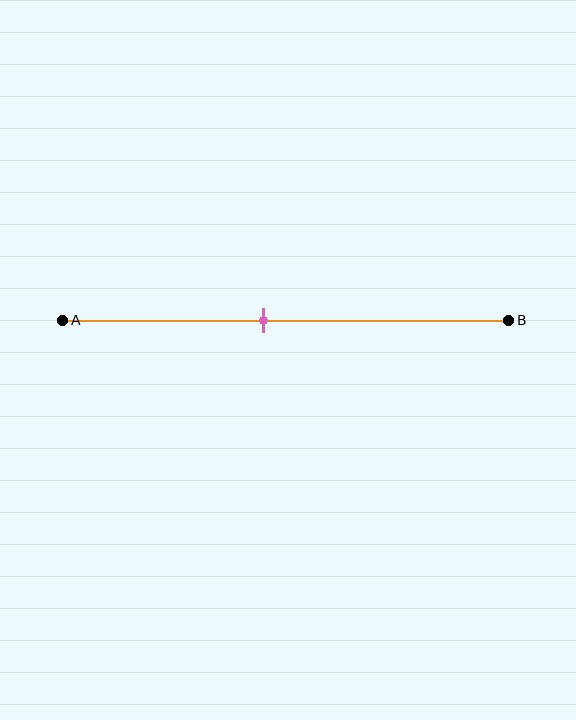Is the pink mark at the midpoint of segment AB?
No, the mark is at about 45% from A, not at the 50% midpoint.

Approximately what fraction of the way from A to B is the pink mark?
The pink mark is approximately 45% of the way from A to B.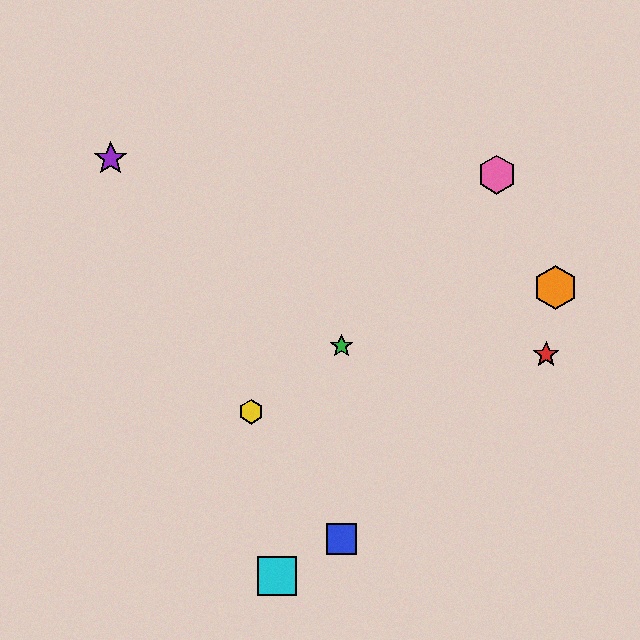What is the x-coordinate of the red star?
The red star is at x≈546.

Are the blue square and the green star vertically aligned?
Yes, both are at x≈341.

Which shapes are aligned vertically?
The blue square, the green star are aligned vertically.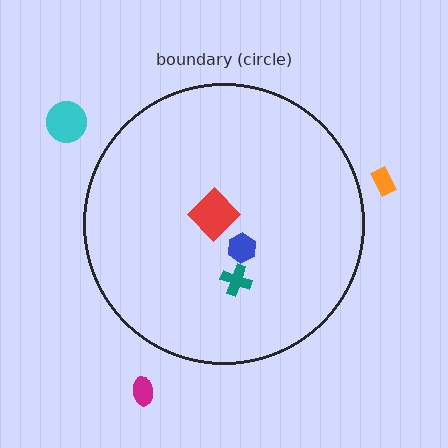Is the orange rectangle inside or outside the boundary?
Outside.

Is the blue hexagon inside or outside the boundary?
Inside.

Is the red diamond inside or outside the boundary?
Inside.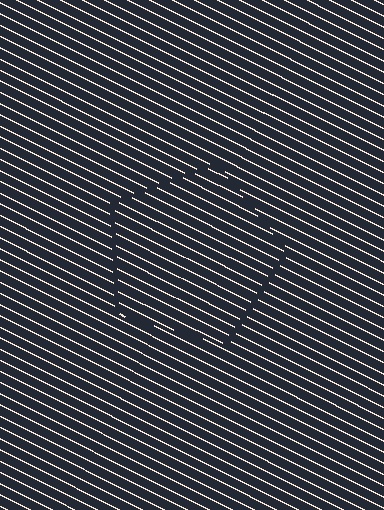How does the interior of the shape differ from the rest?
The interior of the shape contains the same grating, shifted by half a period — the contour is defined by the phase discontinuity where line-ends from the inner and outer gratings abut.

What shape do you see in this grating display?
An illusory pentagon. The interior of the shape contains the same grating, shifted by half a period — the contour is defined by the phase discontinuity where line-ends from the inner and outer gratings abut.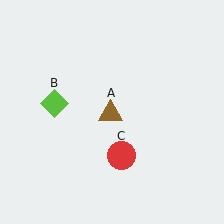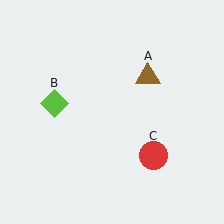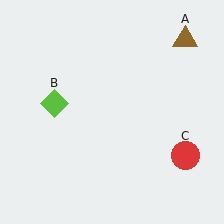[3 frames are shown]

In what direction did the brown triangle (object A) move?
The brown triangle (object A) moved up and to the right.